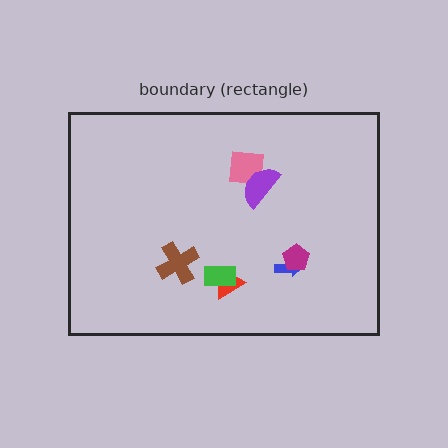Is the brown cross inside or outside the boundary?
Inside.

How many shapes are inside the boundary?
7 inside, 0 outside.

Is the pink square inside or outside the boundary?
Inside.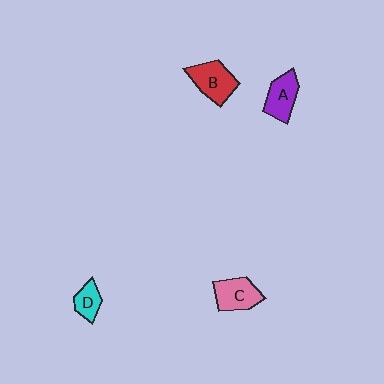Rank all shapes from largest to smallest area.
From largest to smallest: B (red), C (pink), A (purple), D (cyan).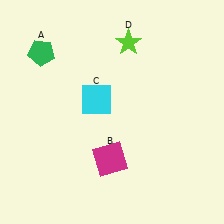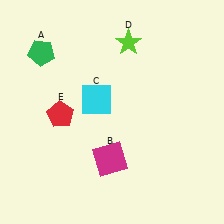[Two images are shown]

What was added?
A red pentagon (E) was added in Image 2.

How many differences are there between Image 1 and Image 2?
There is 1 difference between the two images.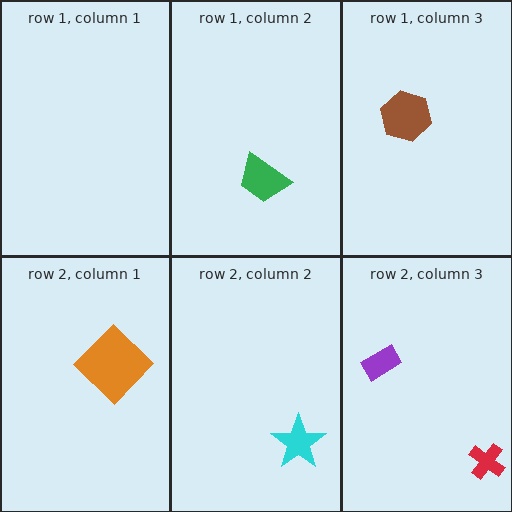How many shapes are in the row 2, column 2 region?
1.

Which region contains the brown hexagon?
The row 1, column 3 region.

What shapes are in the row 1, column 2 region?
The green trapezoid.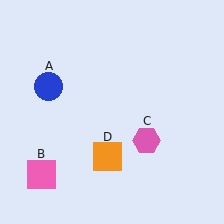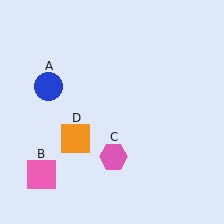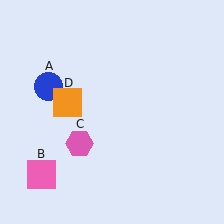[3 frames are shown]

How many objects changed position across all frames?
2 objects changed position: pink hexagon (object C), orange square (object D).